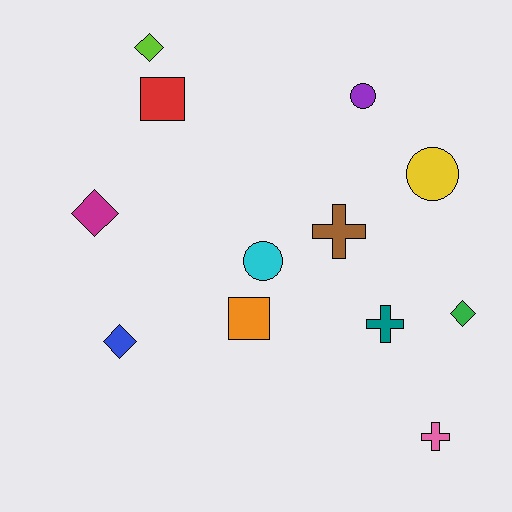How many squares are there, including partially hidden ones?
There are 2 squares.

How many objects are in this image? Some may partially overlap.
There are 12 objects.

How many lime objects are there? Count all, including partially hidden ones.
There is 1 lime object.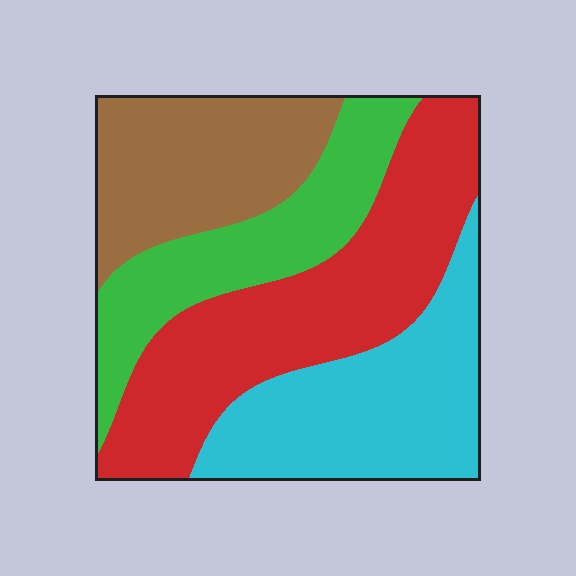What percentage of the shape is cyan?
Cyan covers 26% of the shape.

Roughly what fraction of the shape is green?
Green takes up less than a quarter of the shape.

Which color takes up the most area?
Red, at roughly 35%.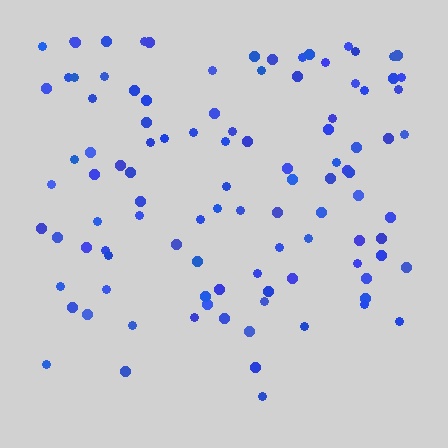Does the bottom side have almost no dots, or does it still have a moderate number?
Still a moderate number, just noticeably fewer than the top.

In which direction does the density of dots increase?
From bottom to top, with the top side densest.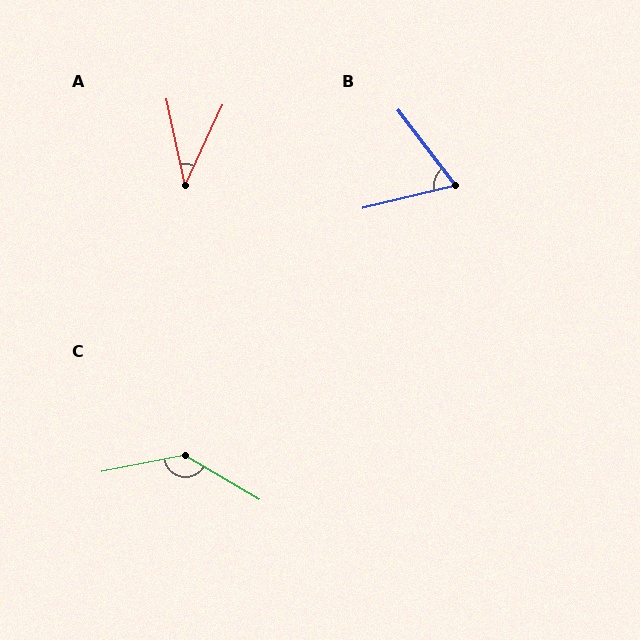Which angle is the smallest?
A, at approximately 37 degrees.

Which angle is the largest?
C, at approximately 138 degrees.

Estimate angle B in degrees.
Approximately 67 degrees.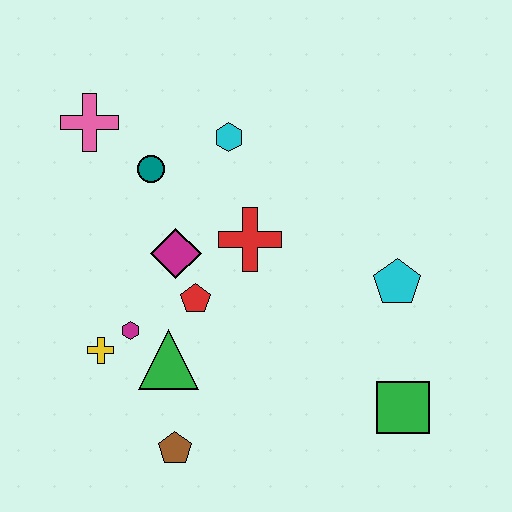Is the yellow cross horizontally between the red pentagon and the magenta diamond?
No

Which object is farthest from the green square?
The pink cross is farthest from the green square.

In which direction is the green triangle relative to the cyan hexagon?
The green triangle is below the cyan hexagon.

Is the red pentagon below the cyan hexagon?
Yes